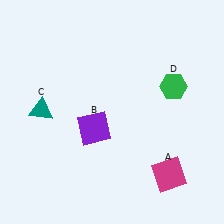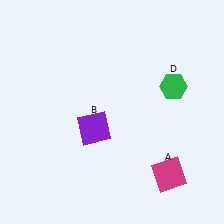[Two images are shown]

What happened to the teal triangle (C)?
The teal triangle (C) was removed in Image 2. It was in the top-left area of Image 1.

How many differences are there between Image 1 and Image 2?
There is 1 difference between the two images.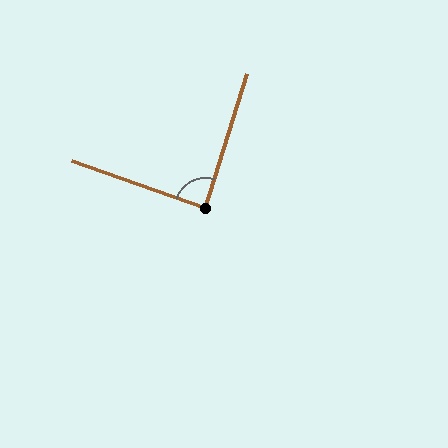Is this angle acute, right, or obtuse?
It is approximately a right angle.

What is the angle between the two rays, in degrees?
Approximately 88 degrees.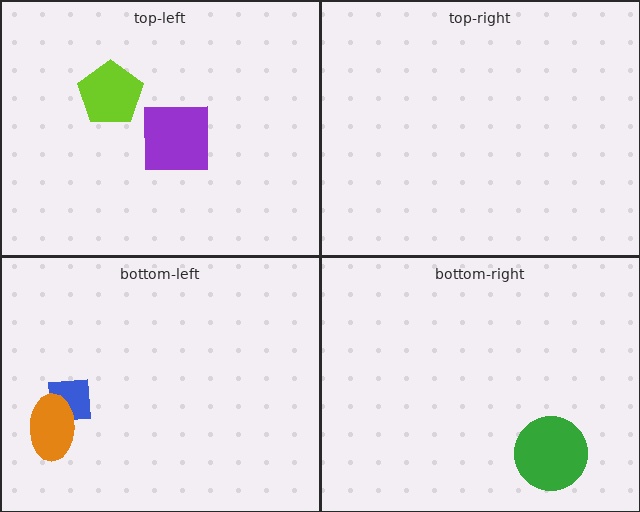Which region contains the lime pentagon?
The top-left region.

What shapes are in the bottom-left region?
The blue square, the orange ellipse.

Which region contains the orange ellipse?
The bottom-left region.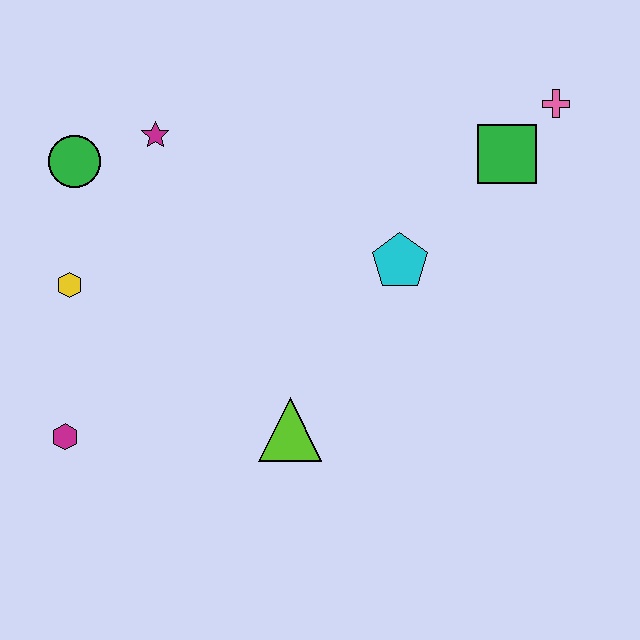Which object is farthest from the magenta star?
The pink cross is farthest from the magenta star.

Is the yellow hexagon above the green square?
No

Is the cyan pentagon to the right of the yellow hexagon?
Yes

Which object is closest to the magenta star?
The green circle is closest to the magenta star.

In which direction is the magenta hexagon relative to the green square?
The magenta hexagon is to the left of the green square.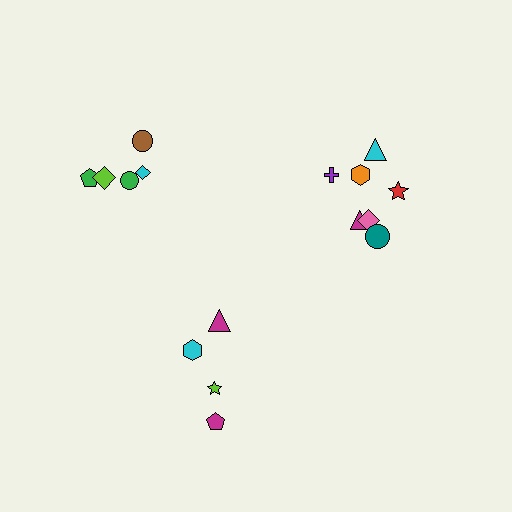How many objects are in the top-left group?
There are 5 objects.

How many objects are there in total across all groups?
There are 16 objects.